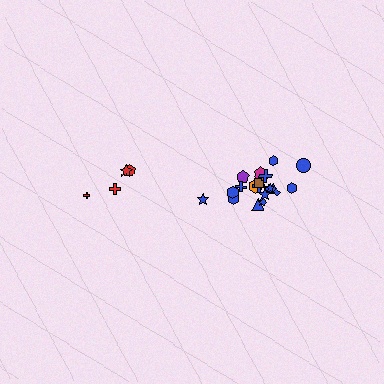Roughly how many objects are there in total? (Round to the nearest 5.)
Roughly 25 objects in total.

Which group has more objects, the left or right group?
The right group.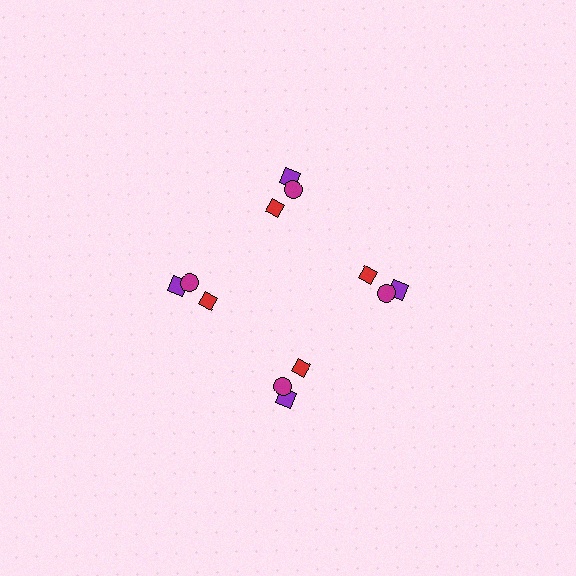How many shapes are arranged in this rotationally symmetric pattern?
There are 12 shapes, arranged in 4 groups of 3.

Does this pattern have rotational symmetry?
Yes, this pattern has 4-fold rotational symmetry. It looks the same after rotating 90 degrees around the center.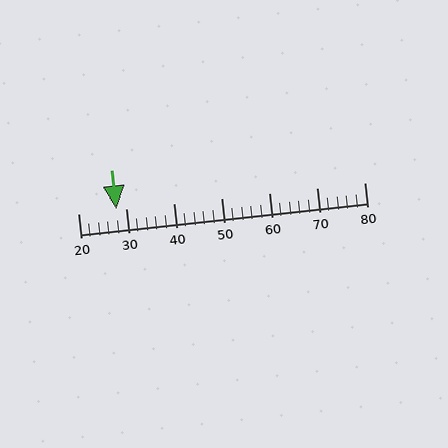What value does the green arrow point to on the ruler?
The green arrow points to approximately 28.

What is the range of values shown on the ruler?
The ruler shows values from 20 to 80.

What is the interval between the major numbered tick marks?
The major tick marks are spaced 10 units apart.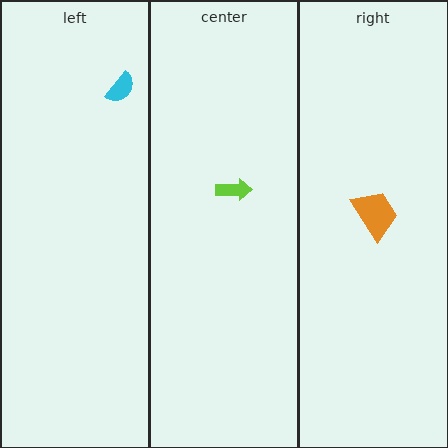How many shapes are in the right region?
1.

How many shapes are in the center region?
1.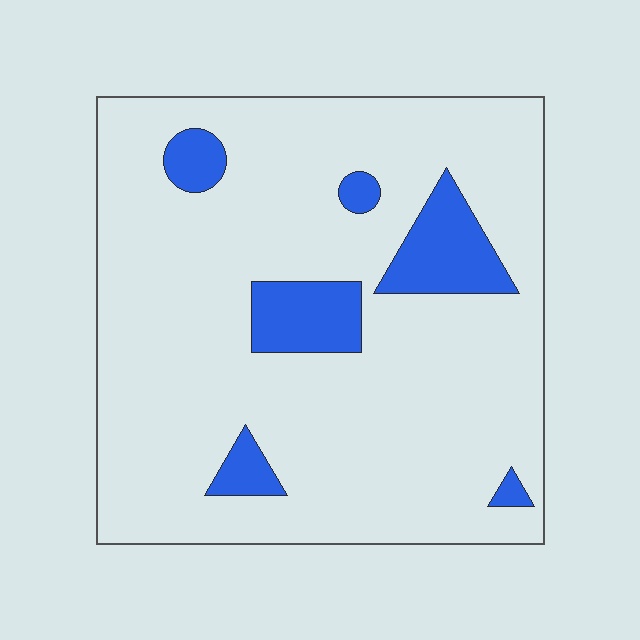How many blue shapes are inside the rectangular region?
6.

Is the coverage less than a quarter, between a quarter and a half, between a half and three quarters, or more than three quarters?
Less than a quarter.